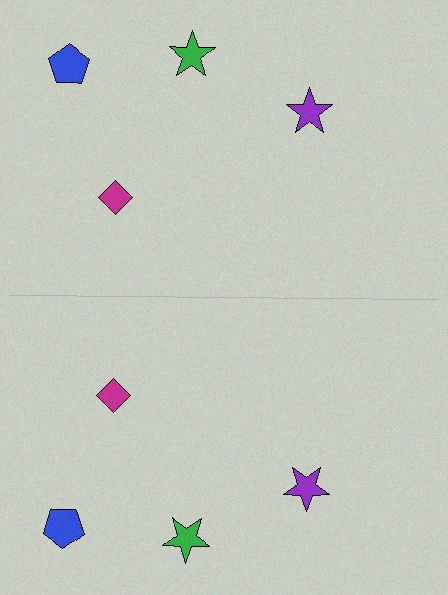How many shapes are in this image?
There are 8 shapes in this image.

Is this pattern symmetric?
Yes, this pattern has bilateral (reflection) symmetry.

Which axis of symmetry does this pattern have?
The pattern has a horizontal axis of symmetry running through the center of the image.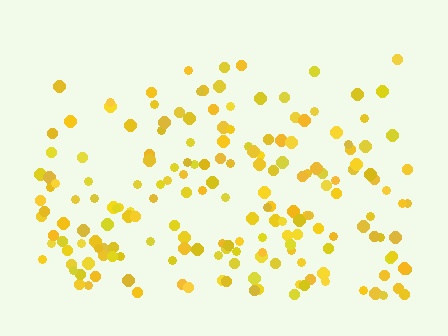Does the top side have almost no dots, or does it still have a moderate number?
Still a moderate number, just noticeably fewer than the bottom.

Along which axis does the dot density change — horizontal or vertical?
Vertical.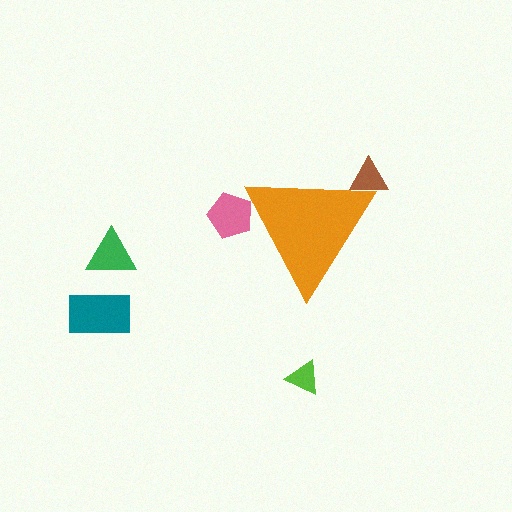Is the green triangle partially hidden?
No, the green triangle is fully visible.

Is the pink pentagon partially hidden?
Yes, the pink pentagon is partially hidden behind the orange triangle.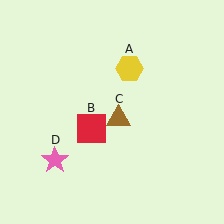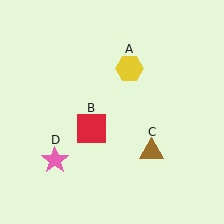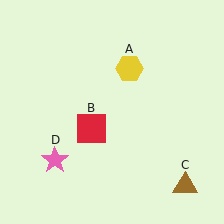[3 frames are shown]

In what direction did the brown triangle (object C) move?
The brown triangle (object C) moved down and to the right.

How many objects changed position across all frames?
1 object changed position: brown triangle (object C).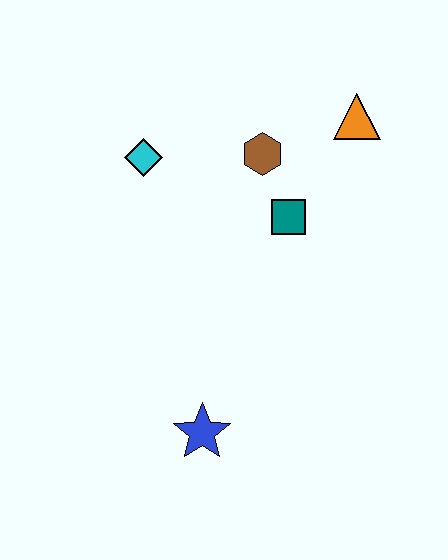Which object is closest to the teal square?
The brown hexagon is closest to the teal square.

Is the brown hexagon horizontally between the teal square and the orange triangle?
No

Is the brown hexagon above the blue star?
Yes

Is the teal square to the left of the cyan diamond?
No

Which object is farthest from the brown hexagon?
The blue star is farthest from the brown hexagon.